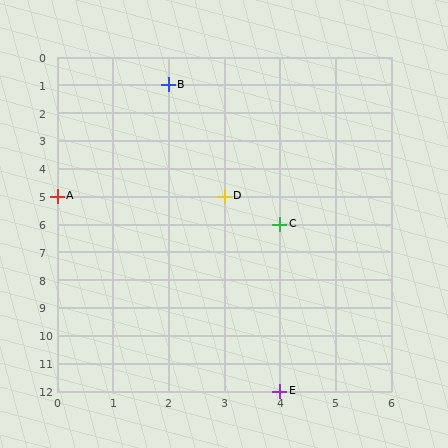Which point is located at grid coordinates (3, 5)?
Point D is at (3, 5).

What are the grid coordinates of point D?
Point D is at grid coordinates (3, 5).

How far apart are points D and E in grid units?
Points D and E are 1 column and 7 rows apart (about 7.1 grid units diagonally).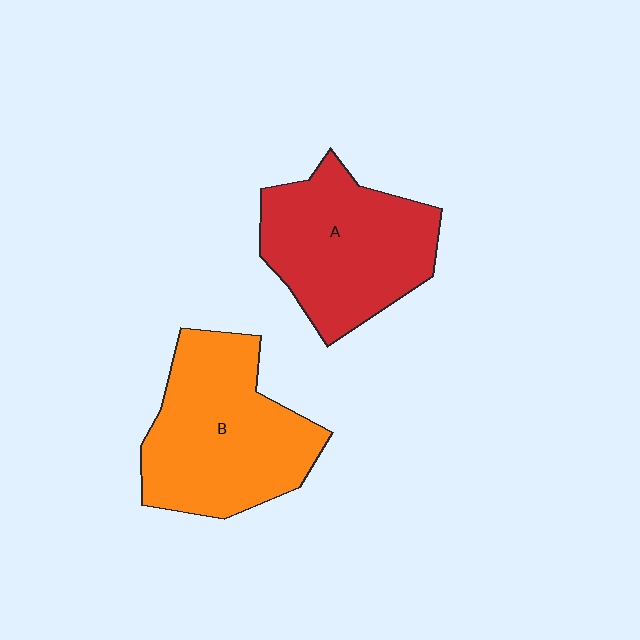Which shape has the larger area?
Shape B (orange).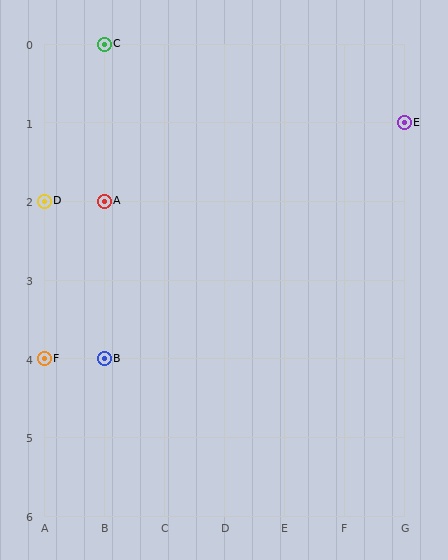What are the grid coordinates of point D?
Point D is at grid coordinates (A, 2).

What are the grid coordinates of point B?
Point B is at grid coordinates (B, 4).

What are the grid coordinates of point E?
Point E is at grid coordinates (G, 1).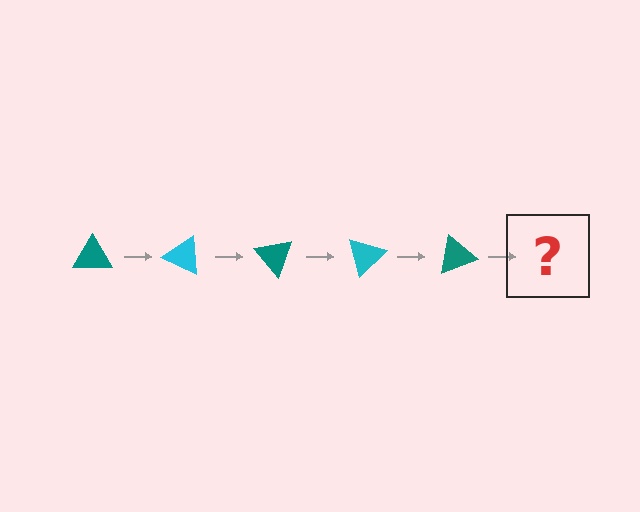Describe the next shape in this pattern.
It should be a cyan triangle, rotated 125 degrees from the start.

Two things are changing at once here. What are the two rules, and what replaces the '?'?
The two rules are that it rotates 25 degrees each step and the color cycles through teal and cyan. The '?' should be a cyan triangle, rotated 125 degrees from the start.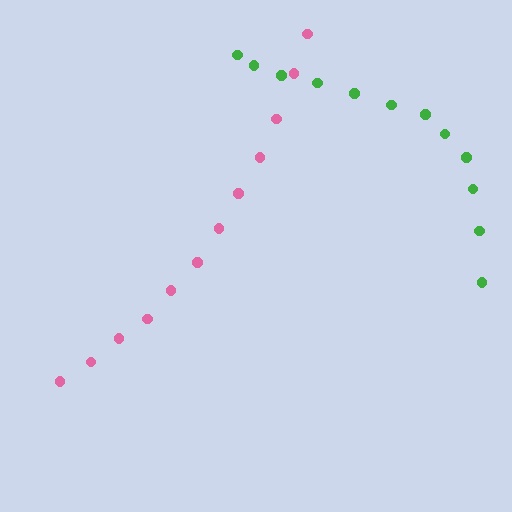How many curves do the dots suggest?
There are 2 distinct paths.